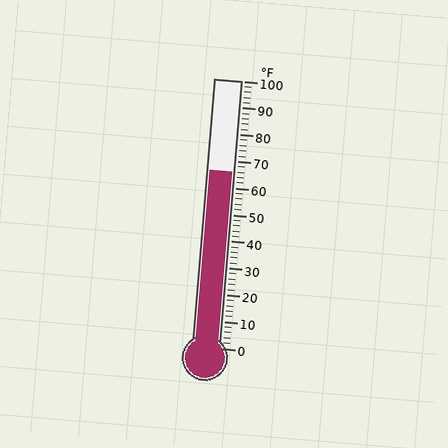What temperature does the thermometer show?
The thermometer shows approximately 66°F.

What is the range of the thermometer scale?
The thermometer scale ranges from 0°F to 100°F.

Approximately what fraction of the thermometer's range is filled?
The thermometer is filled to approximately 65% of its range.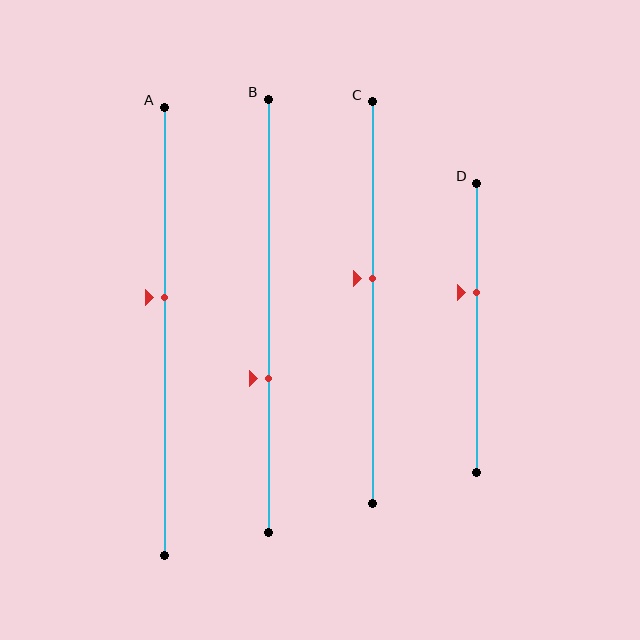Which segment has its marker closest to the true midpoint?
Segment C has its marker closest to the true midpoint.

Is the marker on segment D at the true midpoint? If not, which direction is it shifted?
No, the marker on segment D is shifted upward by about 12% of the segment length.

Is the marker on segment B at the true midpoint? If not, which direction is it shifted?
No, the marker on segment B is shifted downward by about 14% of the segment length.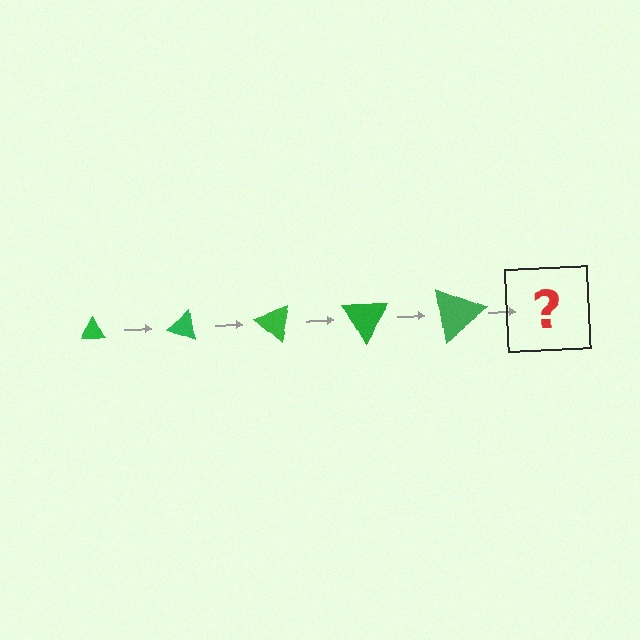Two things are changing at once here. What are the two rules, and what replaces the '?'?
The two rules are that the triangle grows larger each step and it rotates 20 degrees each step. The '?' should be a triangle, larger than the previous one and rotated 100 degrees from the start.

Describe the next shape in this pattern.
It should be a triangle, larger than the previous one and rotated 100 degrees from the start.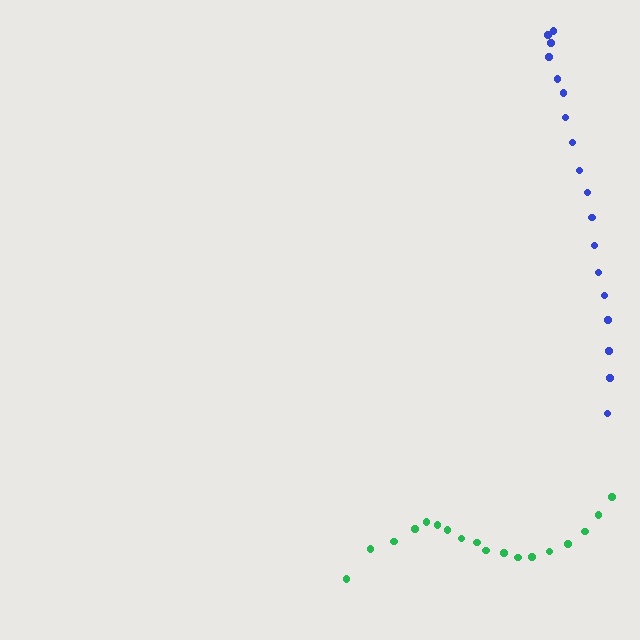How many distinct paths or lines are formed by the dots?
There are 2 distinct paths.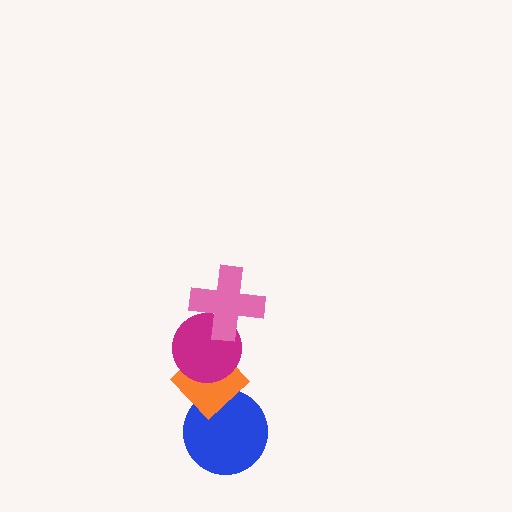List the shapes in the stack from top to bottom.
From top to bottom: the pink cross, the magenta circle, the orange diamond, the blue circle.